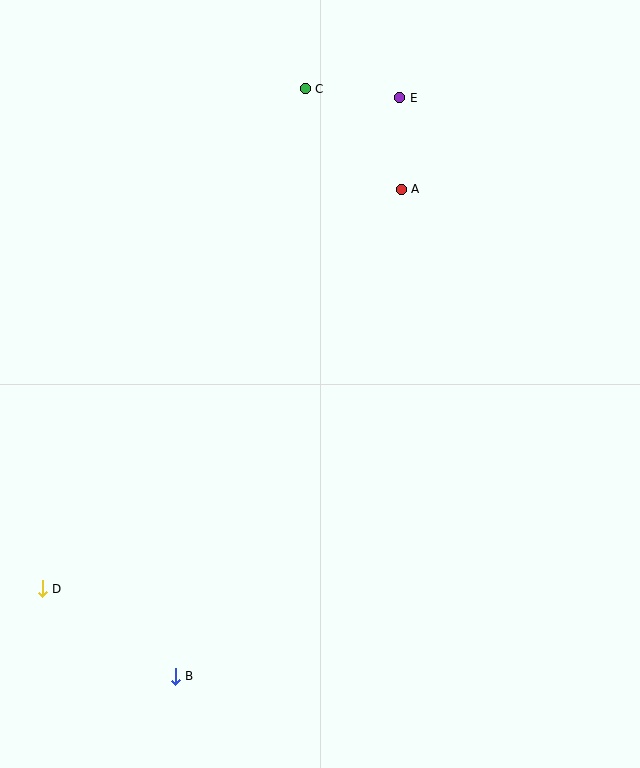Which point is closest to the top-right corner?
Point E is closest to the top-right corner.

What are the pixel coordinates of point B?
Point B is at (175, 676).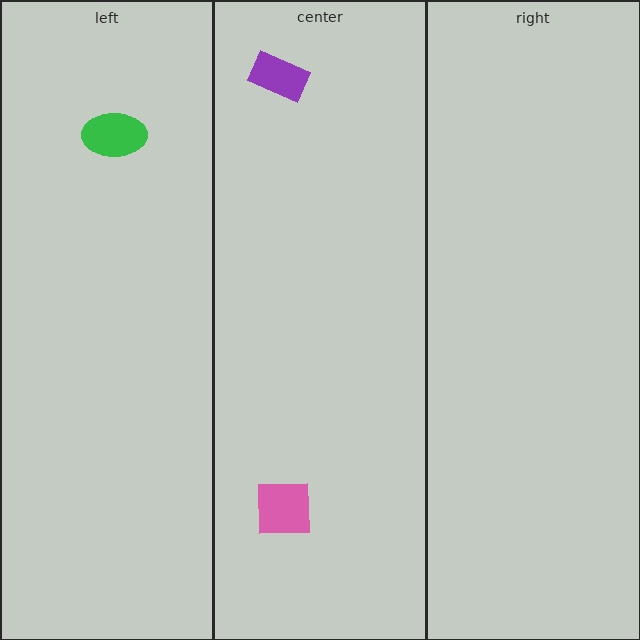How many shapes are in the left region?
1.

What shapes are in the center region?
The pink square, the purple rectangle.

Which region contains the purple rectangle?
The center region.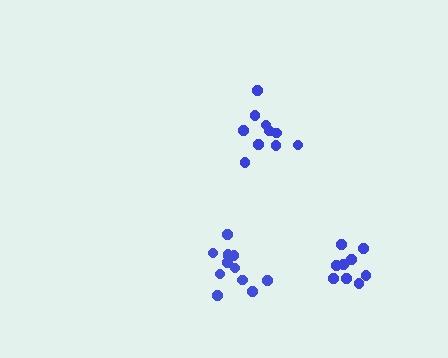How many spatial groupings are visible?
There are 3 spatial groupings.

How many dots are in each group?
Group 1: 10 dots, Group 2: 10 dots, Group 3: 12 dots (32 total).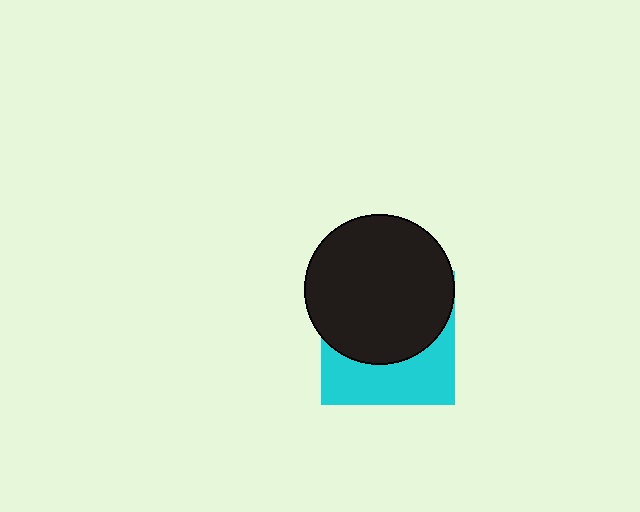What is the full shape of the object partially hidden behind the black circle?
The partially hidden object is a cyan square.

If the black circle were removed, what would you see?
You would see the complete cyan square.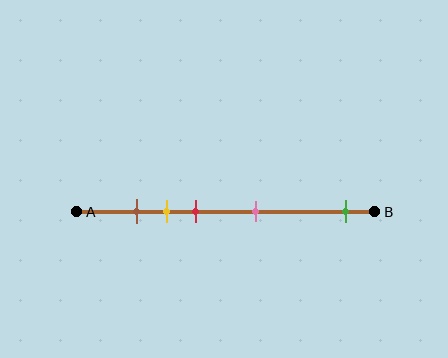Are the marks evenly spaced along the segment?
No, the marks are not evenly spaced.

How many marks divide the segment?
There are 5 marks dividing the segment.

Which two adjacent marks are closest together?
The brown and yellow marks are the closest adjacent pair.